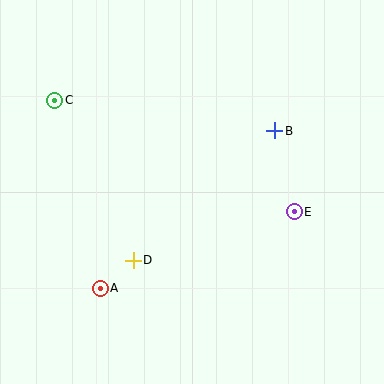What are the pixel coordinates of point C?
Point C is at (55, 100).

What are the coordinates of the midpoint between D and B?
The midpoint between D and B is at (204, 195).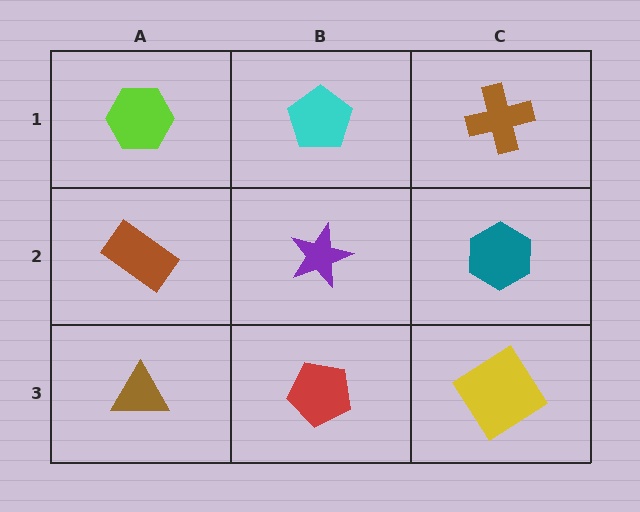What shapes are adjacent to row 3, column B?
A purple star (row 2, column B), a brown triangle (row 3, column A), a yellow diamond (row 3, column C).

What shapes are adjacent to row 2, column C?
A brown cross (row 1, column C), a yellow diamond (row 3, column C), a purple star (row 2, column B).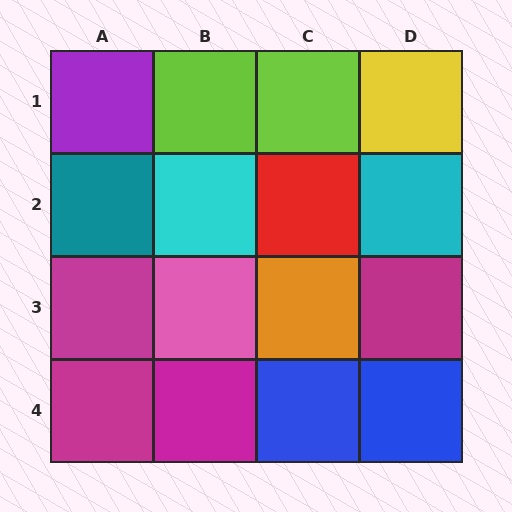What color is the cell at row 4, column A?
Magenta.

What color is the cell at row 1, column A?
Purple.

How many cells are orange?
1 cell is orange.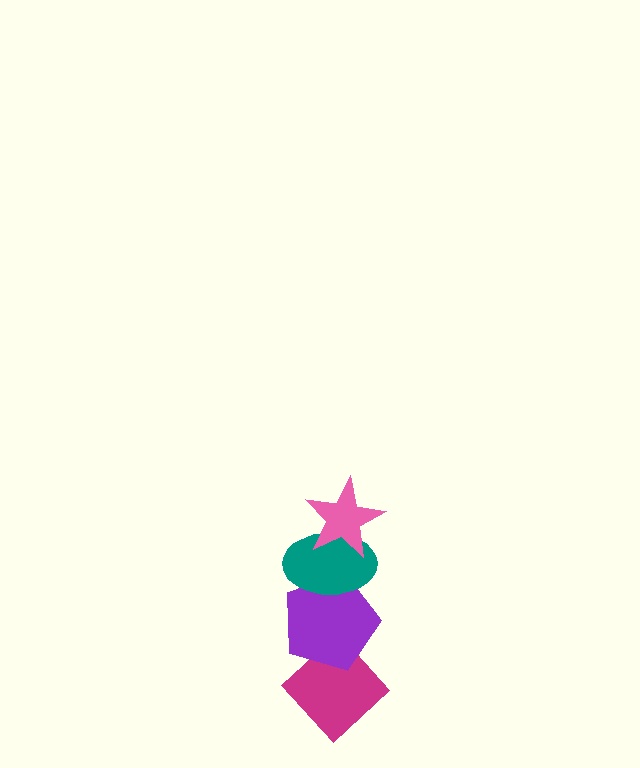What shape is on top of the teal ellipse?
The pink star is on top of the teal ellipse.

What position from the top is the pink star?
The pink star is 1st from the top.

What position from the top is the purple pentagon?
The purple pentagon is 3rd from the top.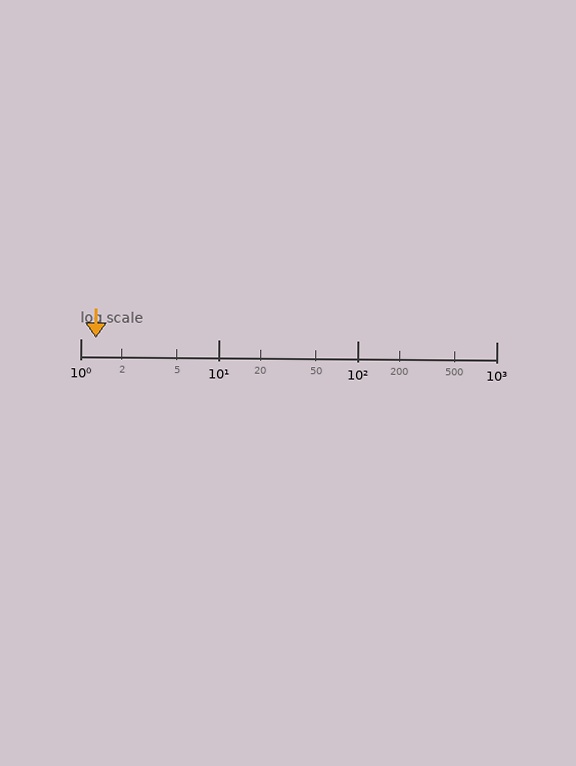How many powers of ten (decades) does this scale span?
The scale spans 3 decades, from 1 to 1000.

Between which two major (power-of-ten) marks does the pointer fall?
The pointer is between 1 and 10.